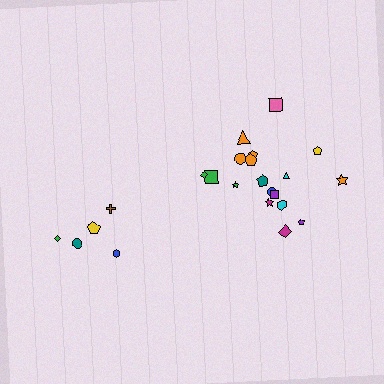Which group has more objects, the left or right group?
The right group.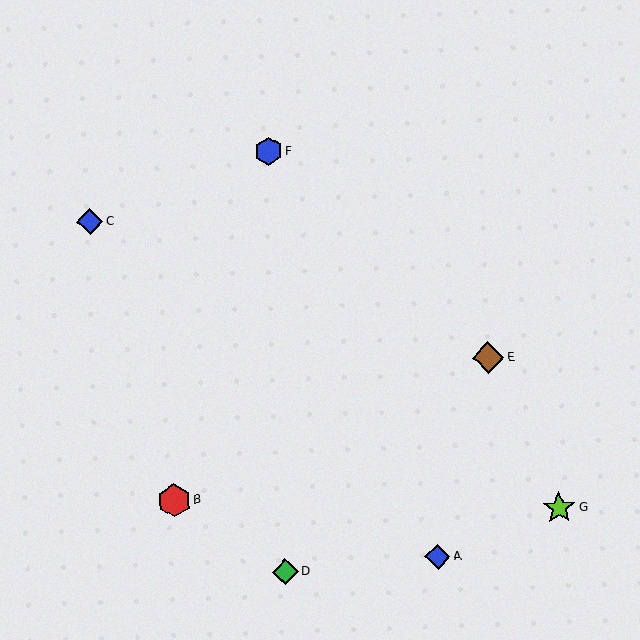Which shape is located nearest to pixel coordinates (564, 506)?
The lime star (labeled G) at (559, 508) is nearest to that location.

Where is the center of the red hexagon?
The center of the red hexagon is at (174, 501).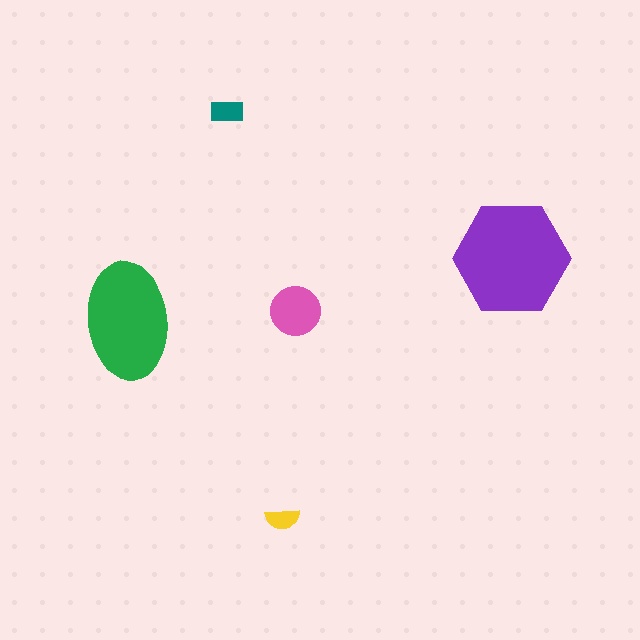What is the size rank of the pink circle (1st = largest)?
3rd.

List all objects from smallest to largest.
The yellow semicircle, the teal rectangle, the pink circle, the green ellipse, the purple hexagon.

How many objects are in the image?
There are 5 objects in the image.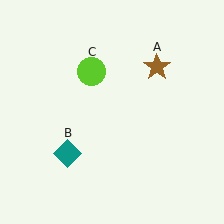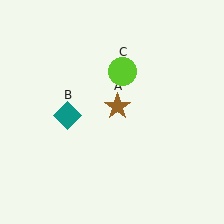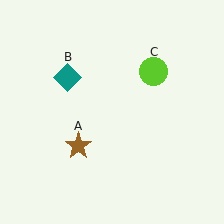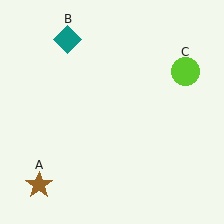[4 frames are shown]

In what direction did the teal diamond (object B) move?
The teal diamond (object B) moved up.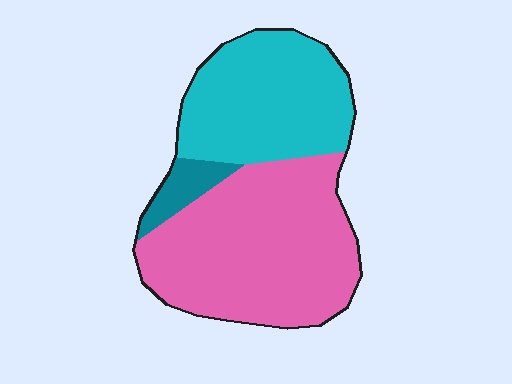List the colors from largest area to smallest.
From largest to smallest: pink, cyan, teal.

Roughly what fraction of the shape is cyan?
Cyan covers roughly 40% of the shape.